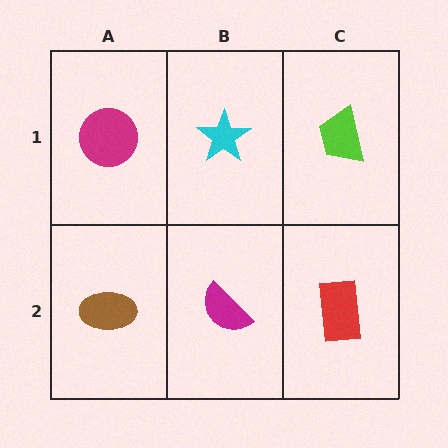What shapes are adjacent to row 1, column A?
A brown ellipse (row 2, column A), a cyan star (row 1, column B).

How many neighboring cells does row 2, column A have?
2.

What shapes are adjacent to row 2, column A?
A magenta circle (row 1, column A), a magenta semicircle (row 2, column B).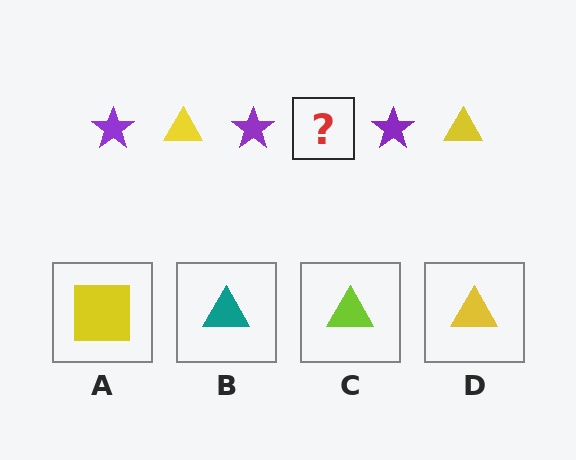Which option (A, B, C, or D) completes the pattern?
D.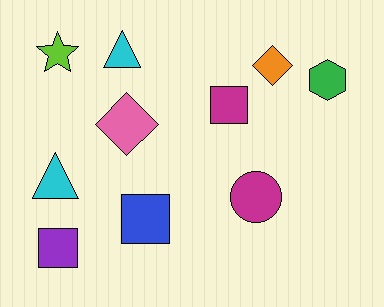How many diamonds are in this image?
There are 2 diamonds.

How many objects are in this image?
There are 10 objects.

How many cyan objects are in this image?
There are 2 cyan objects.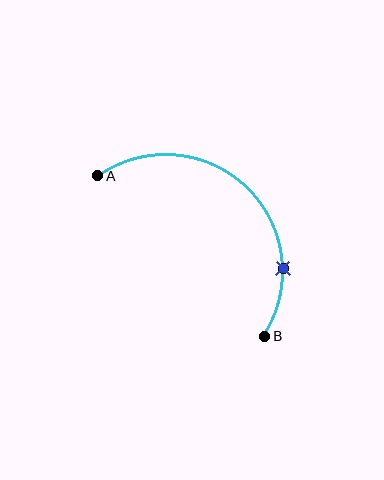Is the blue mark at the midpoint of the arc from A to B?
No. The blue mark lies on the arc but is closer to endpoint B. The arc midpoint would be at the point on the curve equidistant along the arc from both A and B.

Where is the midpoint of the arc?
The arc midpoint is the point on the curve farthest from the straight line joining A and B. It sits above and to the right of that line.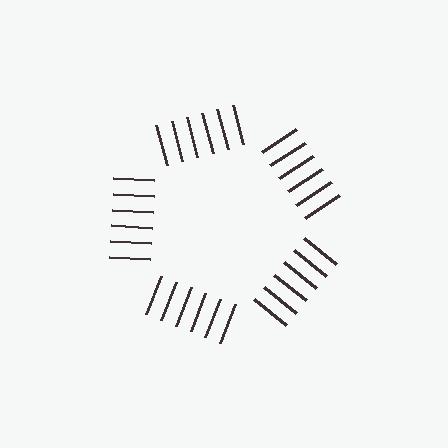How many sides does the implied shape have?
5 sides — the line-ends trace a pentagon.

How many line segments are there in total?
30 — 6 along each of the 5 edges.